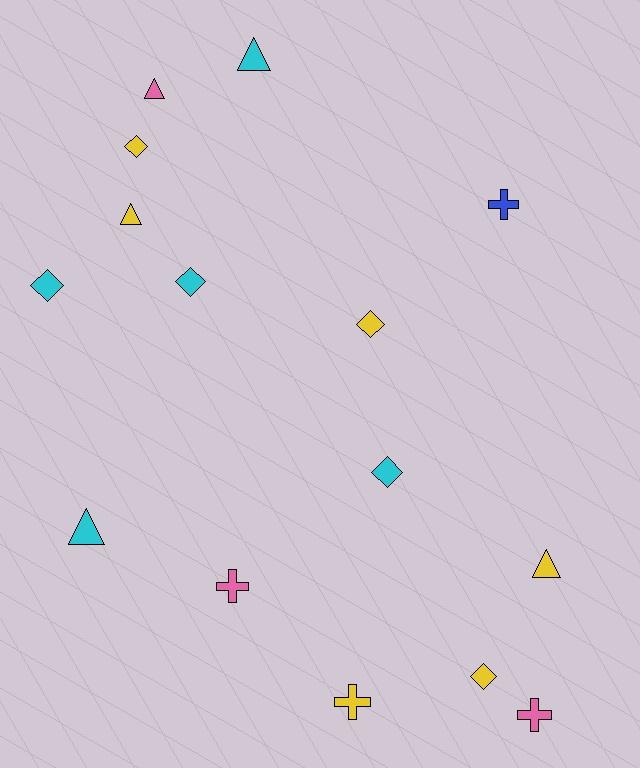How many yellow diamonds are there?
There are 3 yellow diamonds.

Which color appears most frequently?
Yellow, with 6 objects.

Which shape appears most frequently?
Diamond, with 6 objects.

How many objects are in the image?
There are 15 objects.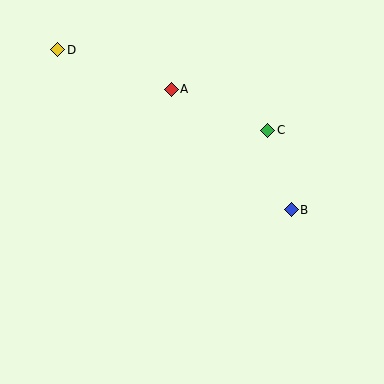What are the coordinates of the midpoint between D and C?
The midpoint between D and C is at (163, 90).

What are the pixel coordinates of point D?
Point D is at (58, 50).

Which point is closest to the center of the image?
Point C at (268, 130) is closest to the center.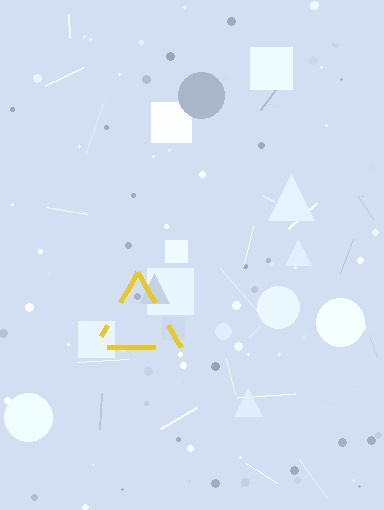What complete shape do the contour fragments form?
The contour fragments form a triangle.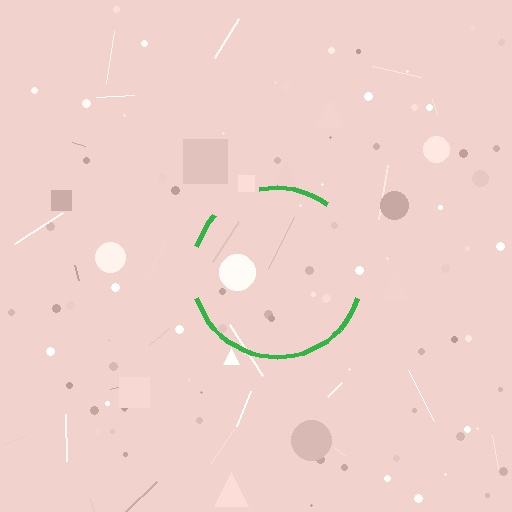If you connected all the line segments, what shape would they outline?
They would outline a circle.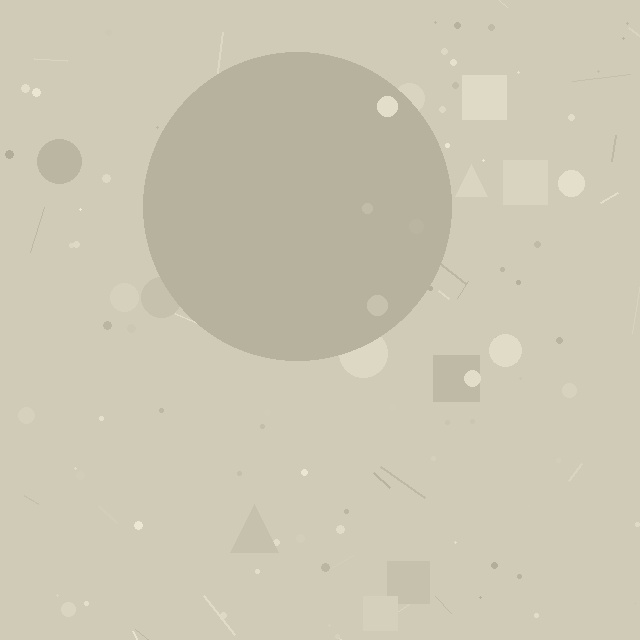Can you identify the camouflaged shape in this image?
The camouflaged shape is a circle.